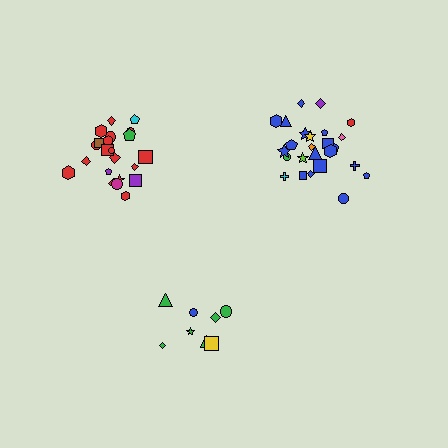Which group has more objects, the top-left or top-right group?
The top-right group.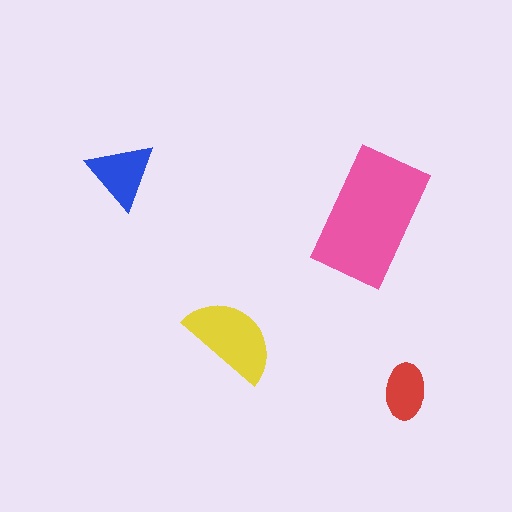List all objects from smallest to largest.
The red ellipse, the blue triangle, the yellow semicircle, the pink rectangle.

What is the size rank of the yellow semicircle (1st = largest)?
2nd.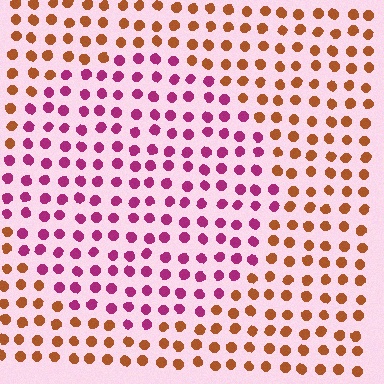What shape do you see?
I see a circle.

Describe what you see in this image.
The image is filled with small brown elements in a uniform arrangement. A circle-shaped region is visible where the elements are tinted to a slightly different hue, forming a subtle color boundary.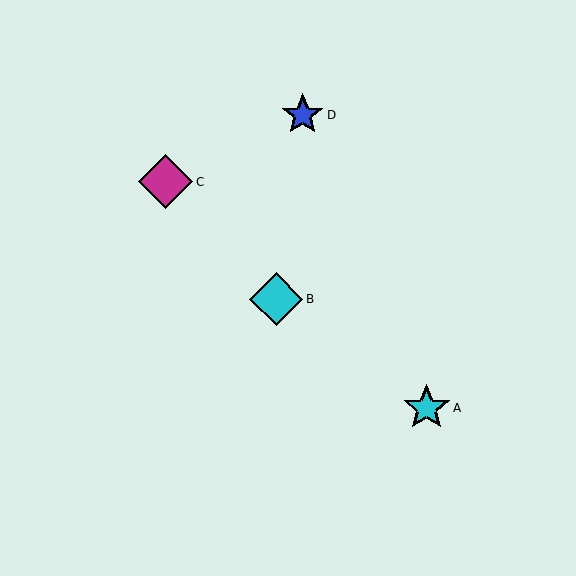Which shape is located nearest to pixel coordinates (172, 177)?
The magenta diamond (labeled C) at (166, 182) is nearest to that location.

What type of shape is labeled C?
Shape C is a magenta diamond.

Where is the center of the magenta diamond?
The center of the magenta diamond is at (166, 182).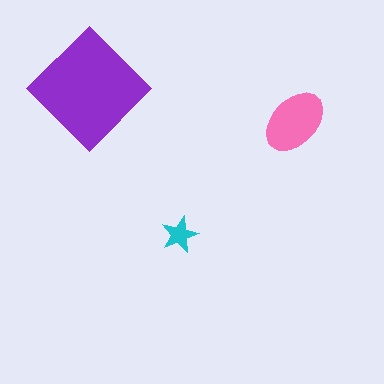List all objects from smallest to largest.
The cyan star, the pink ellipse, the purple diamond.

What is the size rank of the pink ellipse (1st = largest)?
2nd.